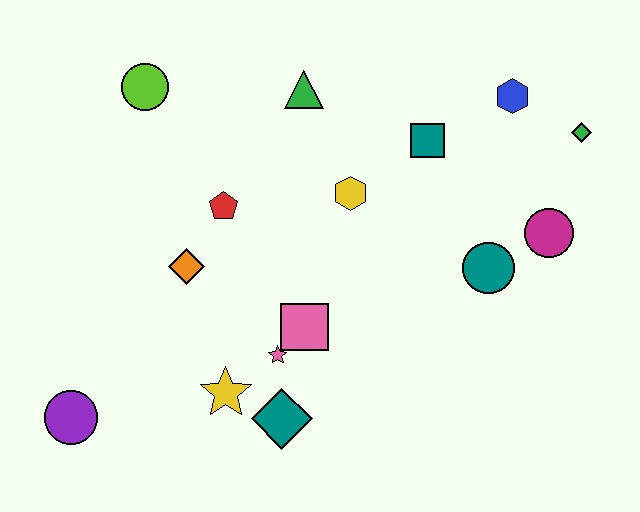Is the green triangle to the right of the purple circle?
Yes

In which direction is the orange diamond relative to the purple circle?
The orange diamond is above the purple circle.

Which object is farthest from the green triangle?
The purple circle is farthest from the green triangle.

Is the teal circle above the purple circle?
Yes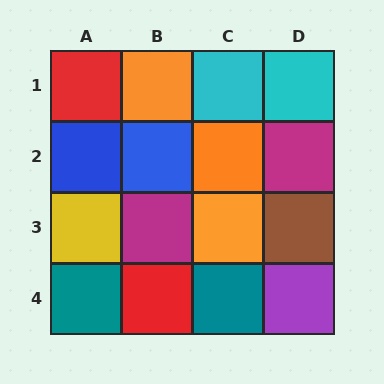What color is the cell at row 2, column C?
Orange.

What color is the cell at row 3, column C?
Orange.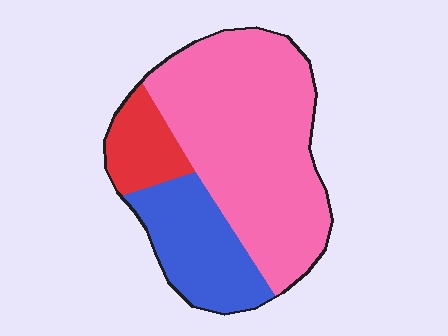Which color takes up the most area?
Pink, at roughly 65%.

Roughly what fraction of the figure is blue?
Blue takes up about one quarter (1/4) of the figure.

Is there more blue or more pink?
Pink.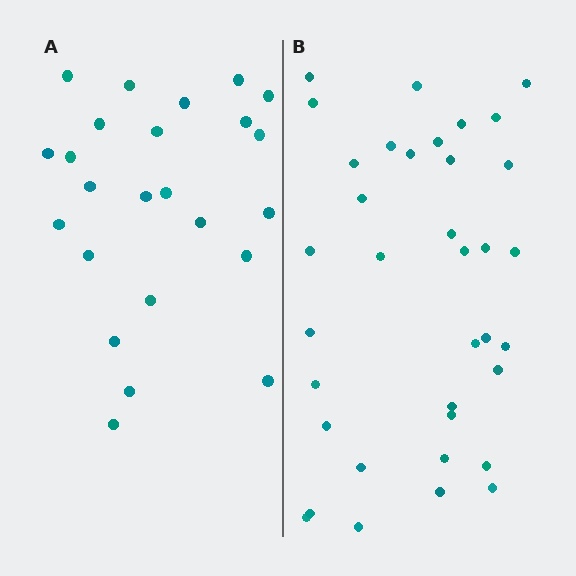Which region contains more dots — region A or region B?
Region B (the right region) has more dots.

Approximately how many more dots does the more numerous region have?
Region B has roughly 12 or so more dots than region A.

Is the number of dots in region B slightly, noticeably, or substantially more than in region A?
Region B has substantially more. The ratio is roughly 1.5 to 1.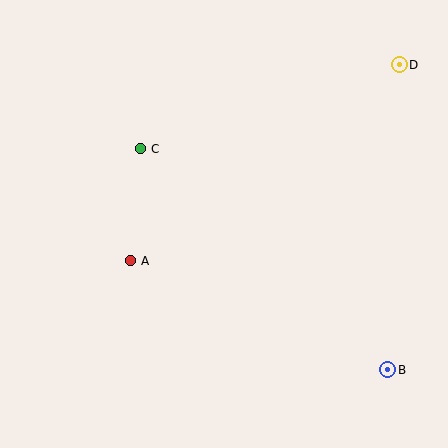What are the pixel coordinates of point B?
Point B is at (388, 370).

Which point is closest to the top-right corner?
Point D is closest to the top-right corner.